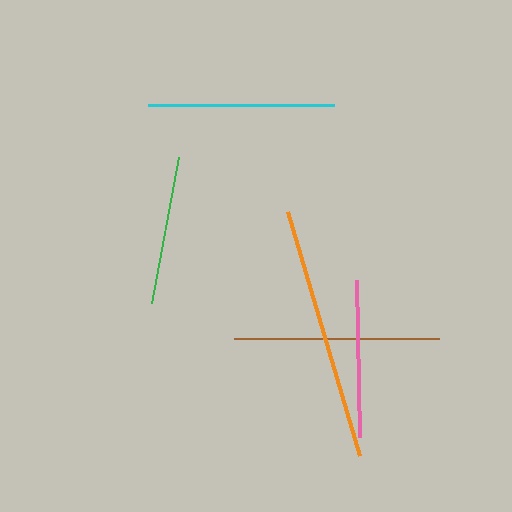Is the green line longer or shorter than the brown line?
The brown line is longer than the green line.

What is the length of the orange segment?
The orange segment is approximately 254 pixels long.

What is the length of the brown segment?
The brown segment is approximately 205 pixels long.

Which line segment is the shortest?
The green line is the shortest at approximately 148 pixels.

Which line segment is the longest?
The orange line is the longest at approximately 254 pixels.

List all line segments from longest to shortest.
From longest to shortest: orange, brown, cyan, pink, green.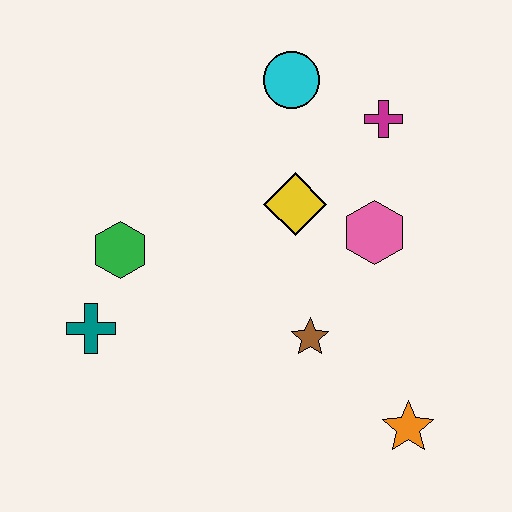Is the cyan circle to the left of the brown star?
Yes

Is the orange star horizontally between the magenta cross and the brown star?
No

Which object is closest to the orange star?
The brown star is closest to the orange star.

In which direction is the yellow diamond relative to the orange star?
The yellow diamond is above the orange star.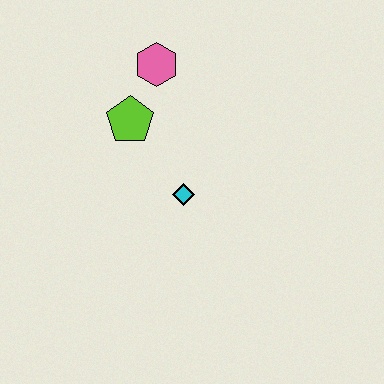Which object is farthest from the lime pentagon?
The cyan diamond is farthest from the lime pentagon.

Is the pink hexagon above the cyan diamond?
Yes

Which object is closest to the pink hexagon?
The lime pentagon is closest to the pink hexagon.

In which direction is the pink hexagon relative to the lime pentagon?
The pink hexagon is above the lime pentagon.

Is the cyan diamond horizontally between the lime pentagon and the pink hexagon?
No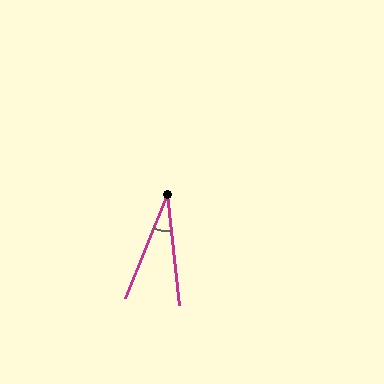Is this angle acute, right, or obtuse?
It is acute.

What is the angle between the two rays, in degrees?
Approximately 28 degrees.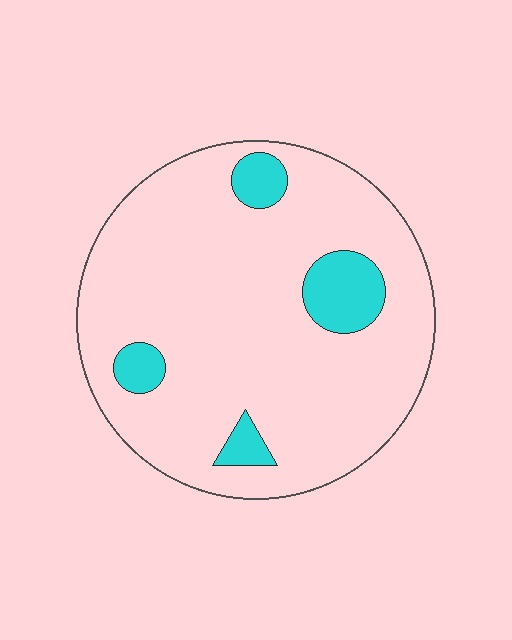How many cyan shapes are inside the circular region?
4.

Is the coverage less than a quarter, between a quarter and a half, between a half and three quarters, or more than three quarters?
Less than a quarter.